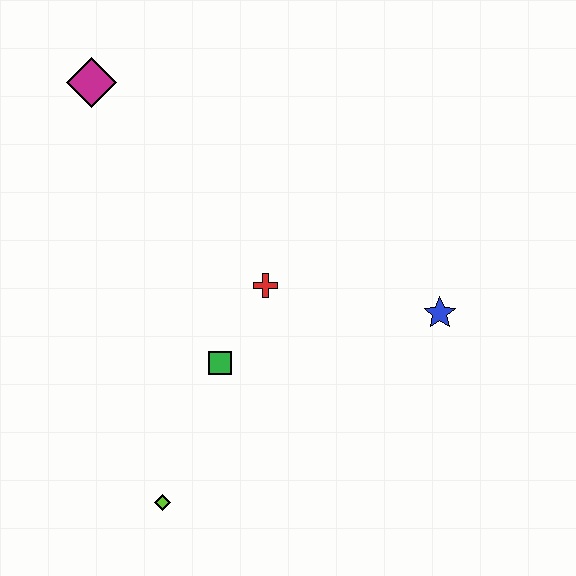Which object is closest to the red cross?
The green square is closest to the red cross.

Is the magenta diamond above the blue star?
Yes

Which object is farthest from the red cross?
The magenta diamond is farthest from the red cross.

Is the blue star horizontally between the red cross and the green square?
No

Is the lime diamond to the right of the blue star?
No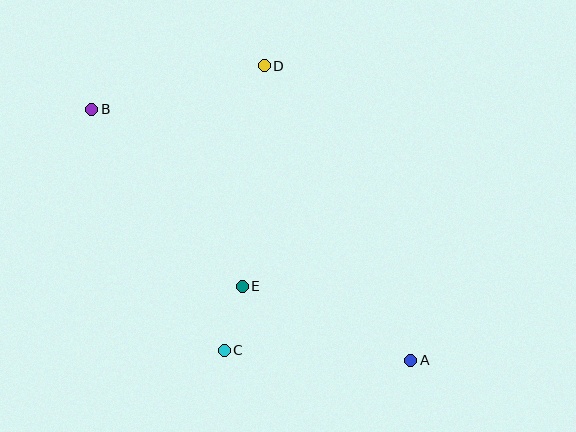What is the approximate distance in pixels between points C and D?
The distance between C and D is approximately 288 pixels.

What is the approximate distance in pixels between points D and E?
The distance between D and E is approximately 222 pixels.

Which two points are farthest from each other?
Points A and B are farthest from each other.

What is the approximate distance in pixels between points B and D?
The distance between B and D is approximately 178 pixels.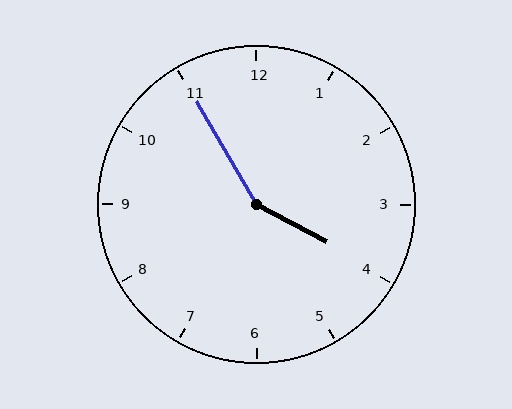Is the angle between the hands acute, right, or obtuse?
It is obtuse.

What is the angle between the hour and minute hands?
Approximately 148 degrees.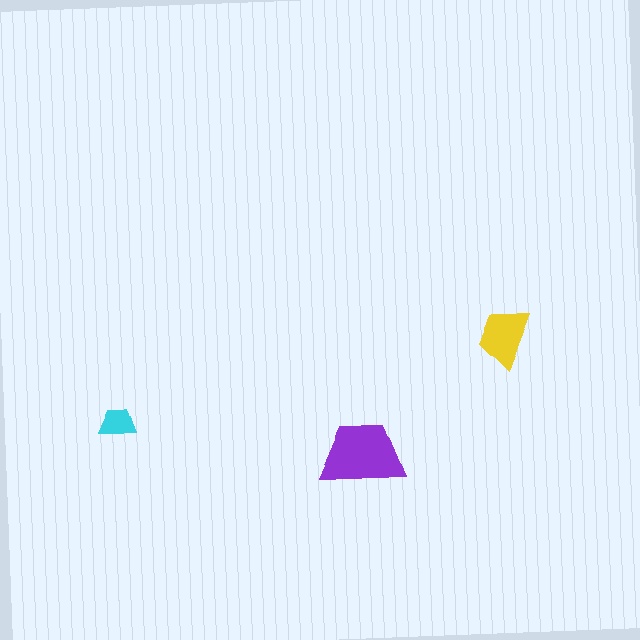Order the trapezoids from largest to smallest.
the purple one, the yellow one, the cyan one.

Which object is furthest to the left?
The cyan trapezoid is leftmost.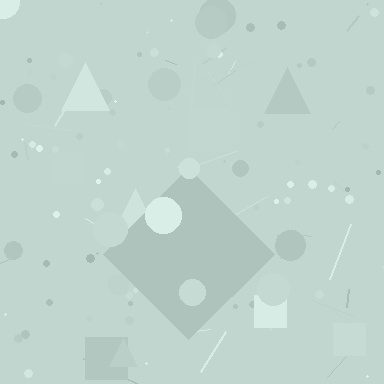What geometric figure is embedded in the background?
A diamond is embedded in the background.